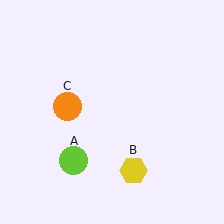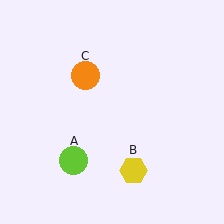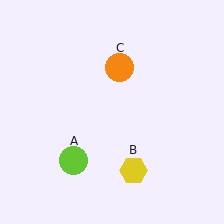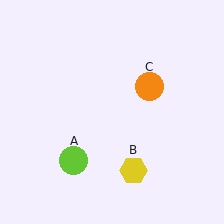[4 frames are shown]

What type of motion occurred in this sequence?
The orange circle (object C) rotated clockwise around the center of the scene.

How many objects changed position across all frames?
1 object changed position: orange circle (object C).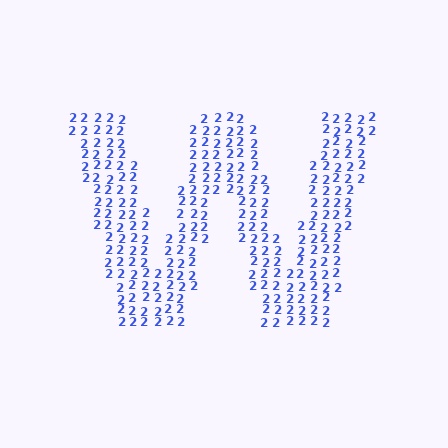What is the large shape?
The large shape is the letter W.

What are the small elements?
The small elements are digit 2's.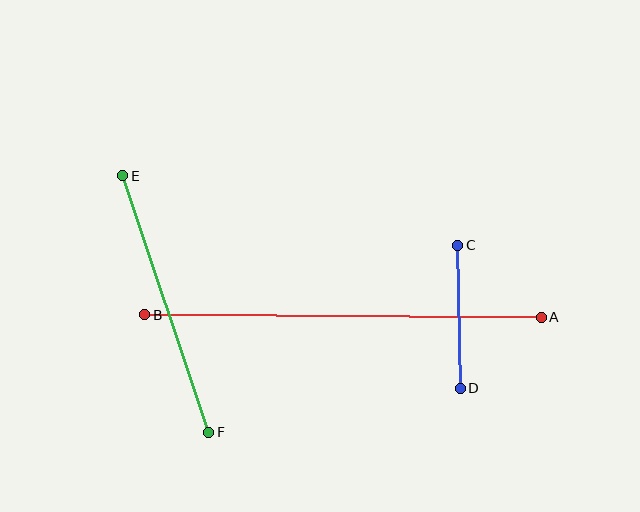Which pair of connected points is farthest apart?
Points A and B are farthest apart.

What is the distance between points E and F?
The distance is approximately 271 pixels.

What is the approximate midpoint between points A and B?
The midpoint is at approximately (343, 316) pixels.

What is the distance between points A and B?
The distance is approximately 396 pixels.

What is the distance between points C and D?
The distance is approximately 143 pixels.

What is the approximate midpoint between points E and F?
The midpoint is at approximately (166, 304) pixels.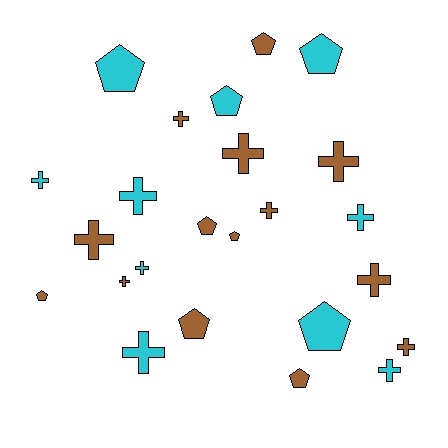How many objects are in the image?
There are 24 objects.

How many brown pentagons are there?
There are 6 brown pentagons.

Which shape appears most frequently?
Cross, with 14 objects.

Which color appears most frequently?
Brown, with 14 objects.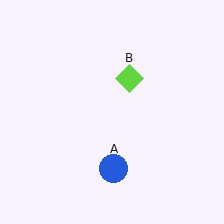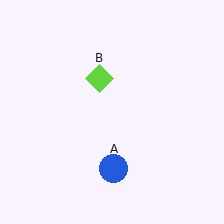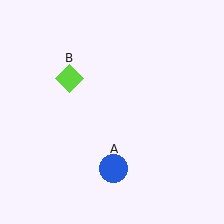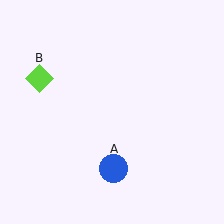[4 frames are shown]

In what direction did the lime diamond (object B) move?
The lime diamond (object B) moved left.